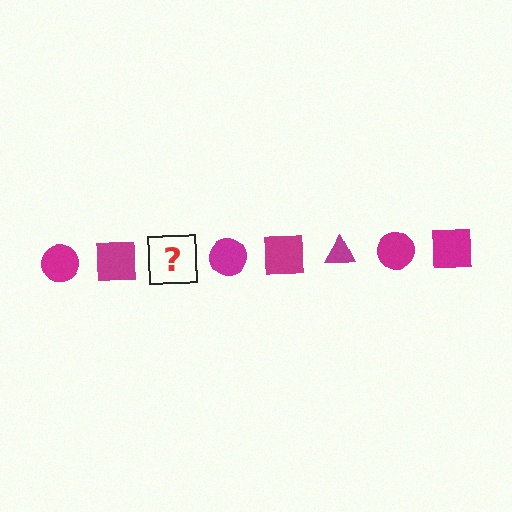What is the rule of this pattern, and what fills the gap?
The rule is that the pattern cycles through circle, square, triangle shapes in magenta. The gap should be filled with a magenta triangle.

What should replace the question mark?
The question mark should be replaced with a magenta triangle.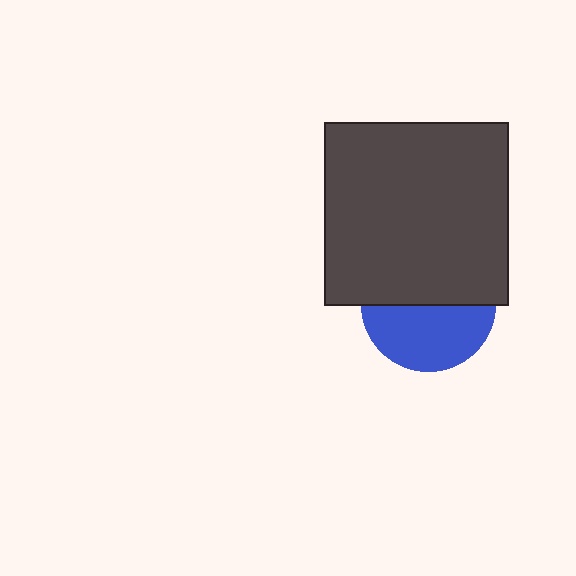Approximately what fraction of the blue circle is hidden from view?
Roughly 51% of the blue circle is hidden behind the dark gray square.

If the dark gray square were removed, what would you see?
You would see the complete blue circle.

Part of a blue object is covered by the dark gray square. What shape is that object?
It is a circle.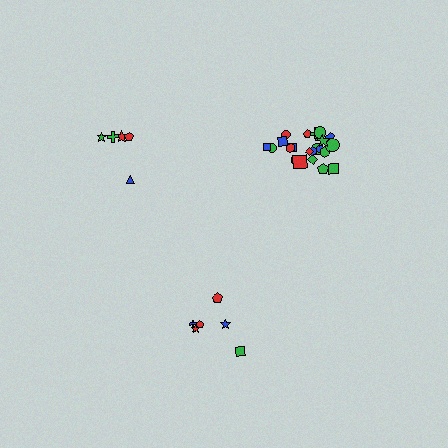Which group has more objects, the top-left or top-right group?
The top-right group.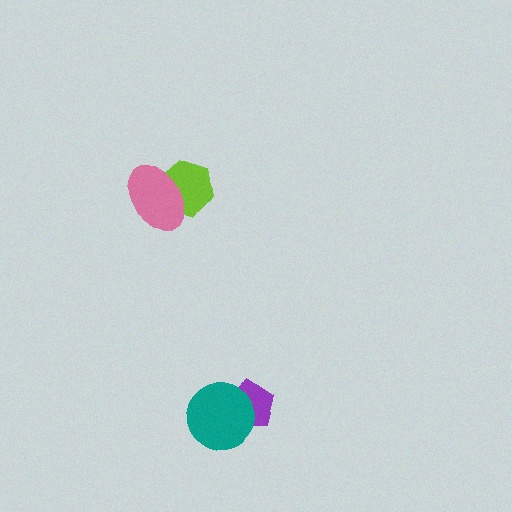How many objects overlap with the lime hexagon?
1 object overlaps with the lime hexagon.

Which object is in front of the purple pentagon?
The teal circle is in front of the purple pentagon.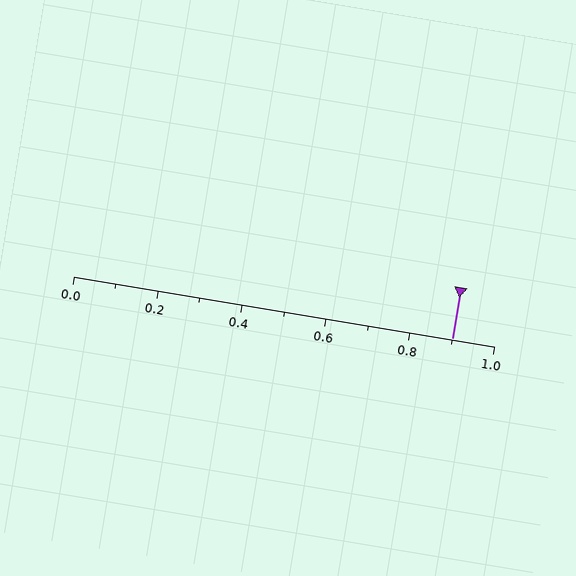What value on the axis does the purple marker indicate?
The marker indicates approximately 0.9.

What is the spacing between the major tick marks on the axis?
The major ticks are spaced 0.2 apart.